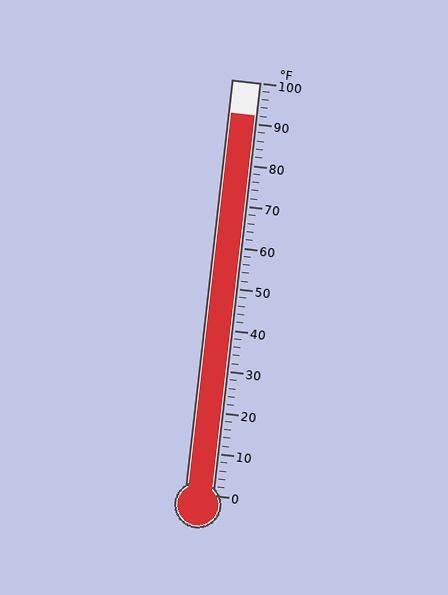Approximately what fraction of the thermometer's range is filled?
The thermometer is filled to approximately 90% of its range.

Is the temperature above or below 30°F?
The temperature is above 30°F.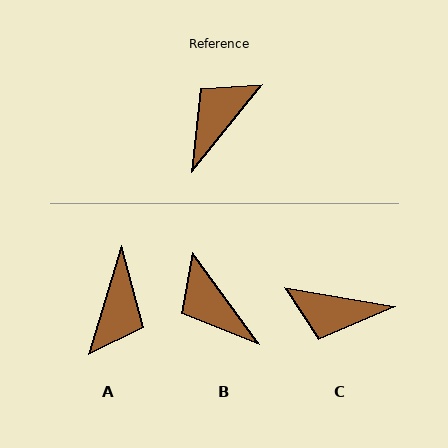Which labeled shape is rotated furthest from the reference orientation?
A, about 158 degrees away.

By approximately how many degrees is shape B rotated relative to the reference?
Approximately 75 degrees counter-clockwise.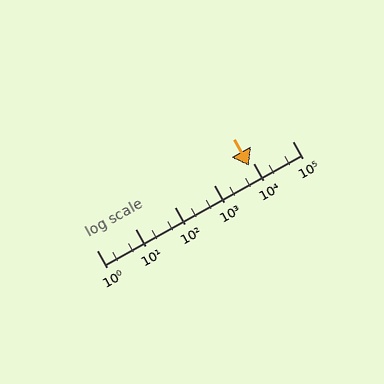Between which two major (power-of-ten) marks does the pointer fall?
The pointer is between 1000 and 10000.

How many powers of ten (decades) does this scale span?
The scale spans 5 decades, from 1 to 100000.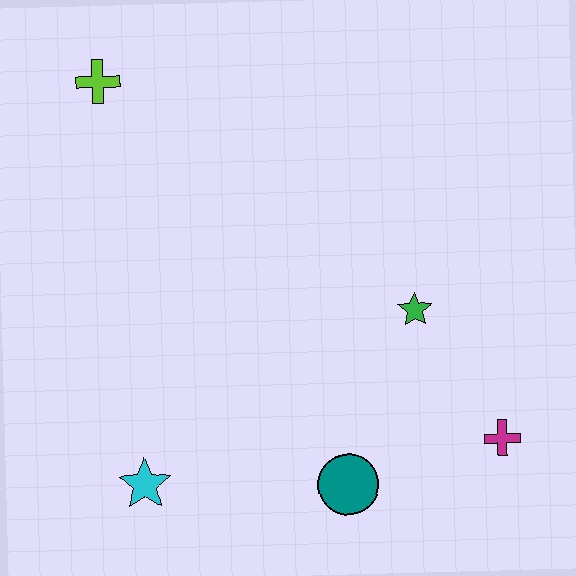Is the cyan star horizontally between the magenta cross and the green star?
No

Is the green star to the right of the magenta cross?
No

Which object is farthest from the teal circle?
The lime cross is farthest from the teal circle.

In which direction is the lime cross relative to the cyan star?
The lime cross is above the cyan star.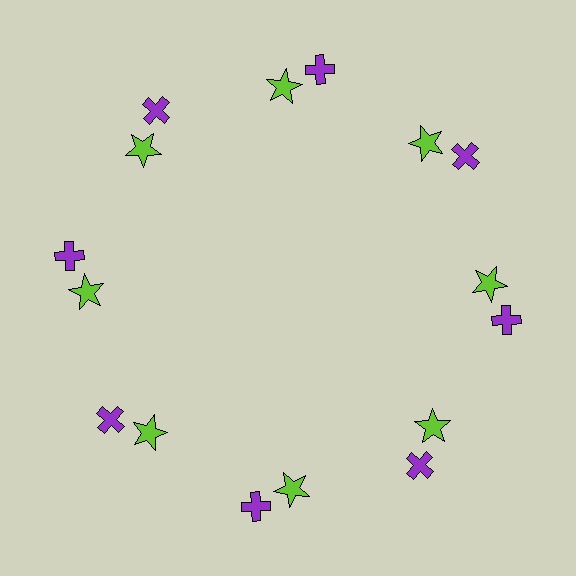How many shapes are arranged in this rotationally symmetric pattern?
There are 16 shapes, arranged in 8 groups of 2.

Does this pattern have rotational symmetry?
Yes, this pattern has 8-fold rotational symmetry. It looks the same after rotating 45 degrees around the center.